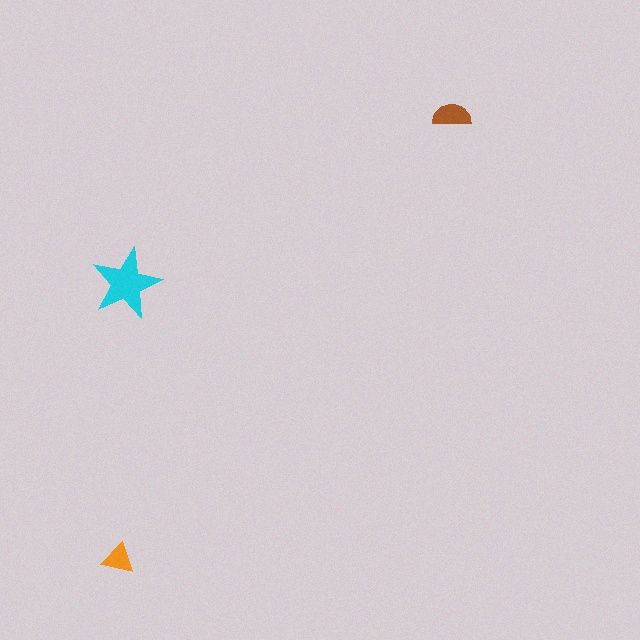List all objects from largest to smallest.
The cyan star, the brown semicircle, the orange triangle.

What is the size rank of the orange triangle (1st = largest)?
3rd.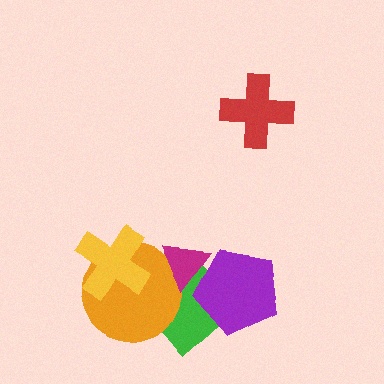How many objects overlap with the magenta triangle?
3 objects overlap with the magenta triangle.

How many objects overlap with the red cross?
0 objects overlap with the red cross.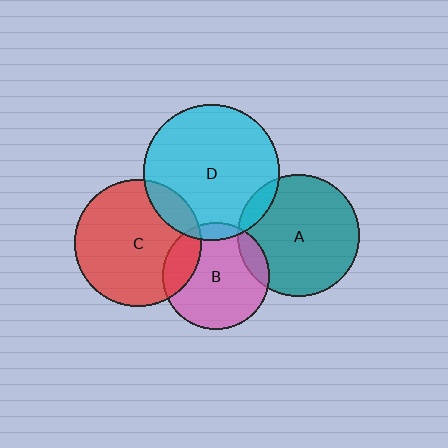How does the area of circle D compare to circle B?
Approximately 1.6 times.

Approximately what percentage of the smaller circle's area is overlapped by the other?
Approximately 20%.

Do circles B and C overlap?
Yes.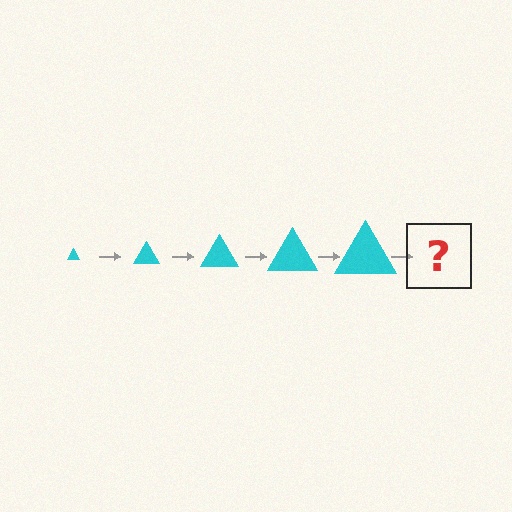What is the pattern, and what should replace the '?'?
The pattern is that the triangle gets progressively larger each step. The '?' should be a cyan triangle, larger than the previous one.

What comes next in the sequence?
The next element should be a cyan triangle, larger than the previous one.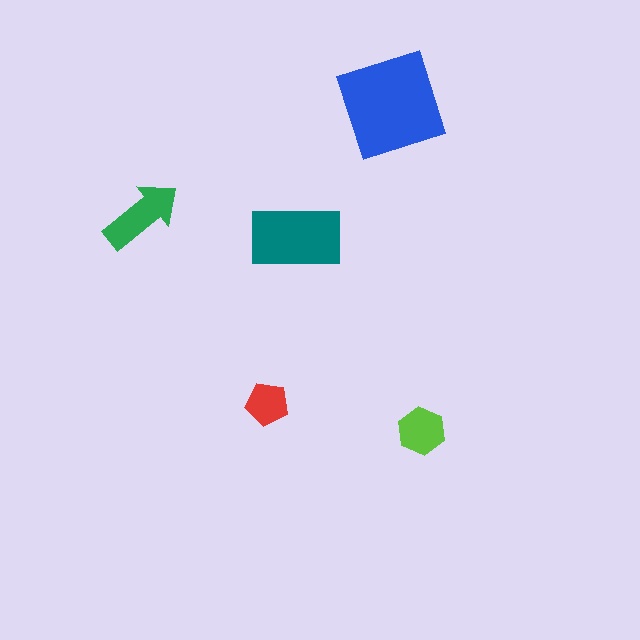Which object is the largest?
The blue square.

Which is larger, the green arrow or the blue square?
The blue square.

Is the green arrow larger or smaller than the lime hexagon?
Larger.